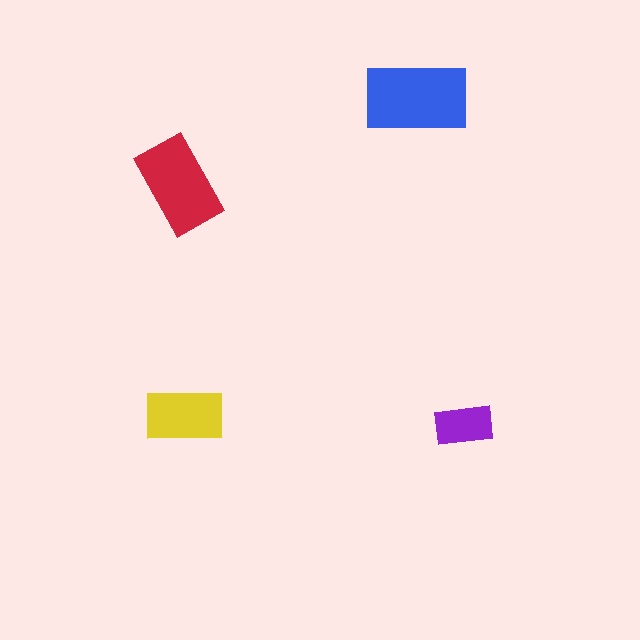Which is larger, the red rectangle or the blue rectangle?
The blue one.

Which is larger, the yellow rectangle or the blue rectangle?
The blue one.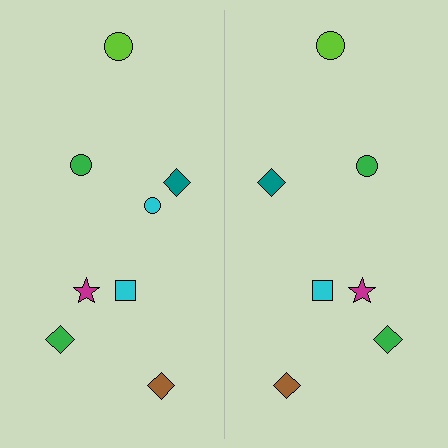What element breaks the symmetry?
A cyan circle is missing from the right side.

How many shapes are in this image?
There are 15 shapes in this image.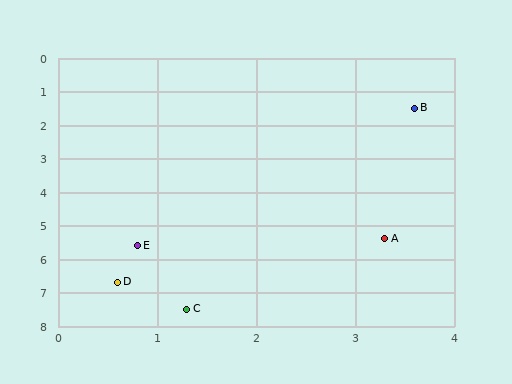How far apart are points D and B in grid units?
Points D and B are about 6.0 grid units apart.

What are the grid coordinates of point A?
Point A is at approximately (3.3, 5.4).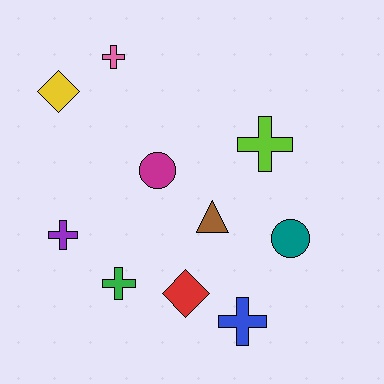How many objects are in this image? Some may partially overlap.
There are 10 objects.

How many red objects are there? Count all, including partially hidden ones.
There is 1 red object.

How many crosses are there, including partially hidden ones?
There are 5 crosses.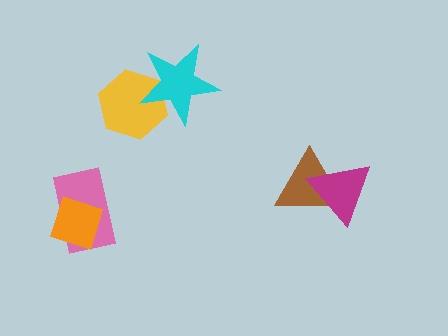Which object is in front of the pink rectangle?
The orange diamond is in front of the pink rectangle.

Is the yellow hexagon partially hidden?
Yes, it is partially covered by another shape.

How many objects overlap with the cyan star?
1 object overlaps with the cyan star.